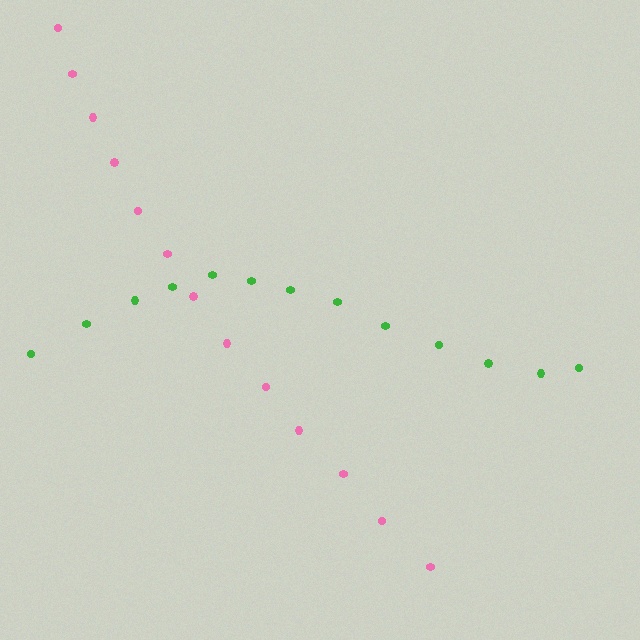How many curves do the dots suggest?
There are 2 distinct paths.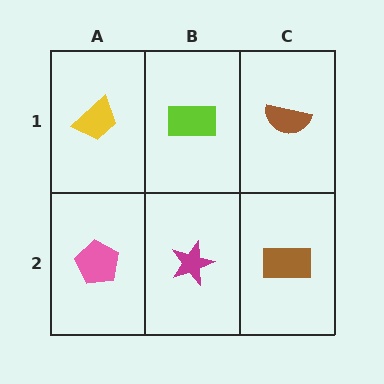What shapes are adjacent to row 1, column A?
A pink pentagon (row 2, column A), a lime rectangle (row 1, column B).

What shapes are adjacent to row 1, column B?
A magenta star (row 2, column B), a yellow trapezoid (row 1, column A), a brown semicircle (row 1, column C).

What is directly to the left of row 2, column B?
A pink pentagon.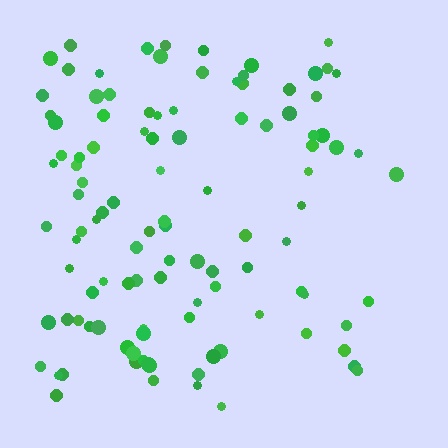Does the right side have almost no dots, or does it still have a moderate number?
Still a moderate number, just noticeably fewer than the left.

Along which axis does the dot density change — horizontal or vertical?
Horizontal.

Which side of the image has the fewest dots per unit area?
The right.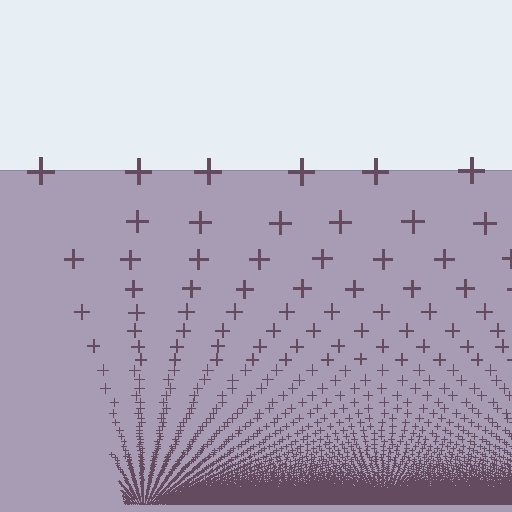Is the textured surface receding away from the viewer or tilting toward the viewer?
The surface appears to tilt toward the viewer. Texture elements get larger and sparser toward the top.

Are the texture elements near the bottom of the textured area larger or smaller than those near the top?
Smaller. The gradient is inverted — elements near the bottom are smaller and denser.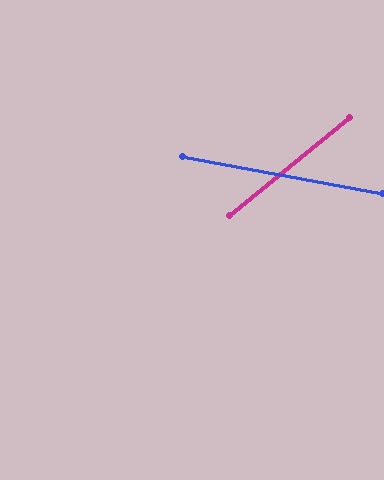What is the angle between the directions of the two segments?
Approximately 50 degrees.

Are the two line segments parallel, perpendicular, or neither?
Neither parallel nor perpendicular — they differ by about 50°.